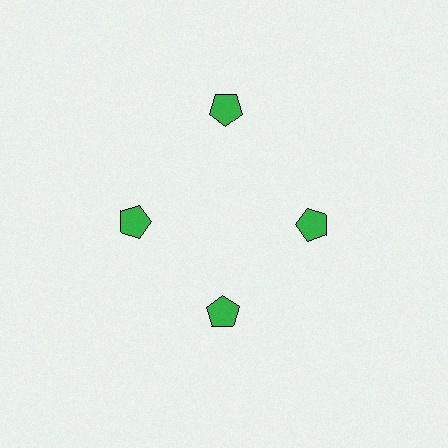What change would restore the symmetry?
The symmetry would be restored by moving it inward, back onto the ring so that all 4 pentagons sit at equal angles and equal distance from the center.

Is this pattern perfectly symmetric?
No. The 4 green pentagons are arranged in a ring, but one element near the 12 o'clock position is pushed outward from the center, breaking the 4-fold rotational symmetry.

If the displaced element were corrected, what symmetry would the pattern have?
It would have 4-fold rotational symmetry — the pattern would map onto itself every 90 degrees.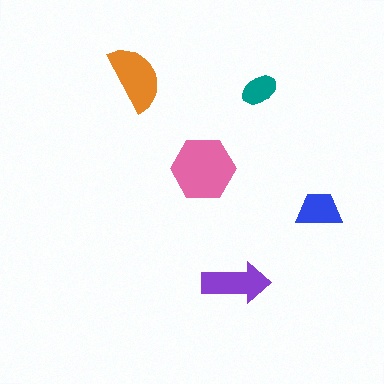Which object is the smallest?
The teal ellipse.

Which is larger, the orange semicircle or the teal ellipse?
The orange semicircle.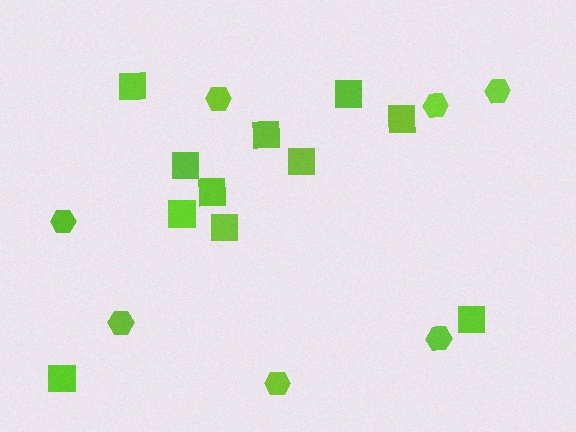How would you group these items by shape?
There are 2 groups: one group of hexagons (7) and one group of squares (11).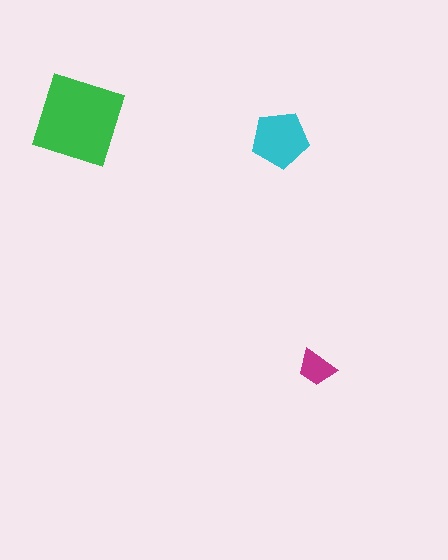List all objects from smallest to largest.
The magenta trapezoid, the cyan pentagon, the green square.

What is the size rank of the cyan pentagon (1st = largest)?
2nd.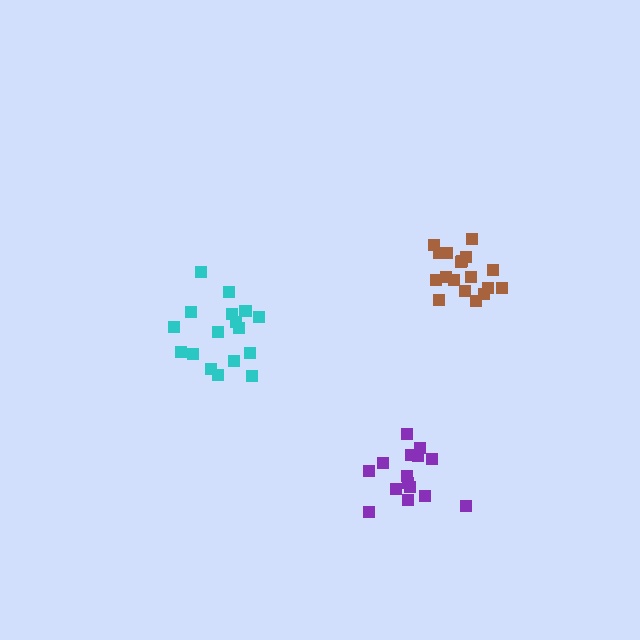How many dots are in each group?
Group 1: 17 dots, Group 2: 15 dots, Group 3: 18 dots (50 total).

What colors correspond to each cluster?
The clusters are colored: cyan, purple, brown.